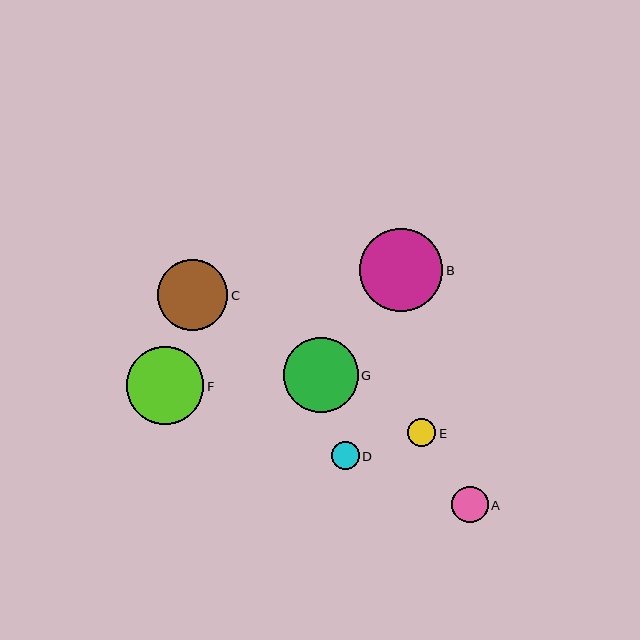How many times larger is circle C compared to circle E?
Circle C is approximately 2.5 times the size of circle E.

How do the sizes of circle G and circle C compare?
Circle G and circle C are approximately the same size.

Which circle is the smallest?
Circle D is the smallest with a size of approximately 27 pixels.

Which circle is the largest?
Circle B is the largest with a size of approximately 83 pixels.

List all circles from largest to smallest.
From largest to smallest: B, F, G, C, A, E, D.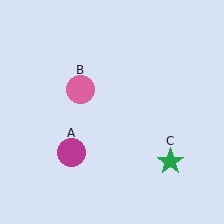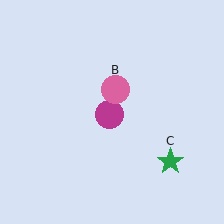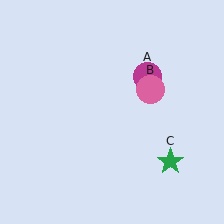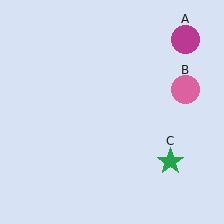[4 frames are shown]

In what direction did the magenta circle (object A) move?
The magenta circle (object A) moved up and to the right.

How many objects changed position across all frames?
2 objects changed position: magenta circle (object A), pink circle (object B).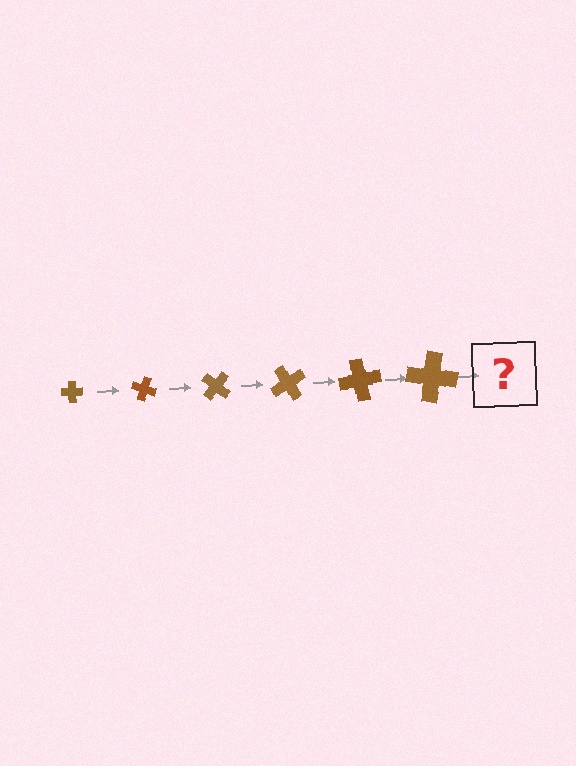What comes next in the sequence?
The next element should be a cross, larger than the previous one and rotated 120 degrees from the start.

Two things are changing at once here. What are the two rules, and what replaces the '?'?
The two rules are that the cross grows larger each step and it rotates 20 degrees each step. The '?' should be a cross, larger than the previous one and rotated 120 degrees from the start.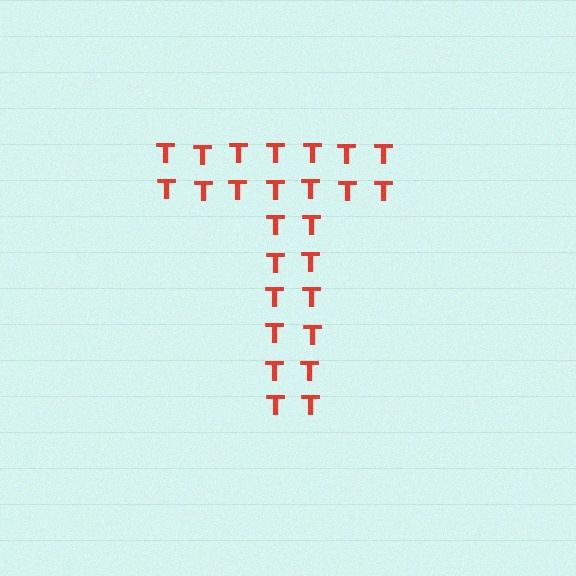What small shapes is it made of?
It is made of small letter T's.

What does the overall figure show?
The overall figure shows the letter T.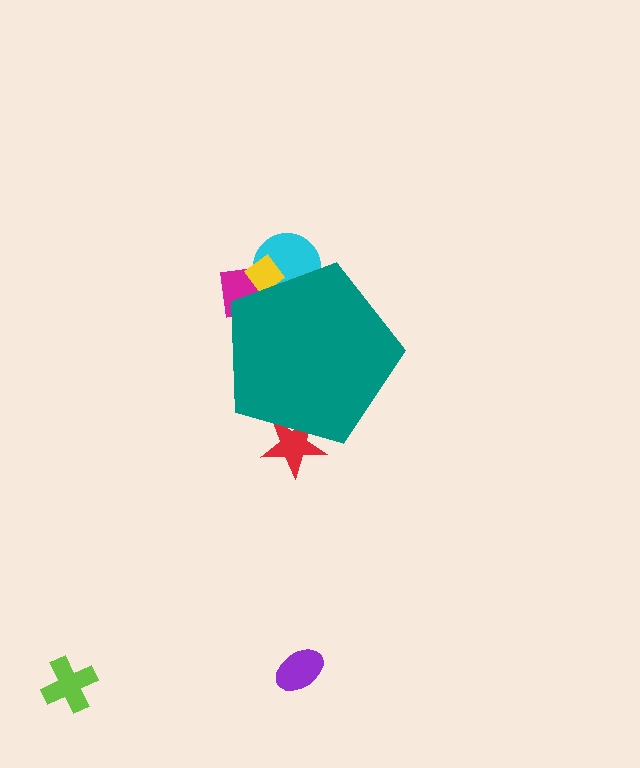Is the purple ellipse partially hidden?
No, the purple ellipse is fully visible.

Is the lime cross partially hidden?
No, the lime cross is fully visible.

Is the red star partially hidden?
Yes, the red star is partially hidden behind the teal pentagon.